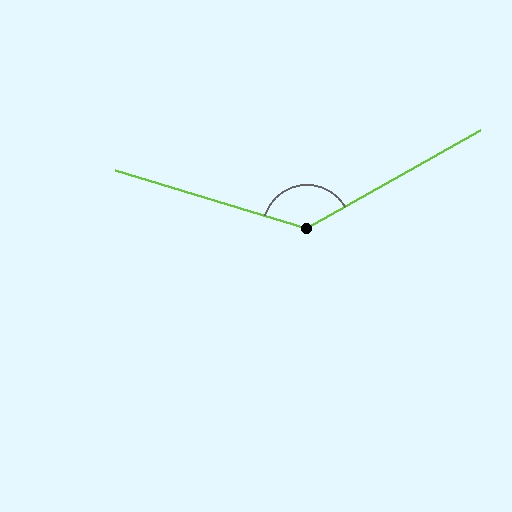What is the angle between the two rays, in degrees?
Approximately 133 degrees.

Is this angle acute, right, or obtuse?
It is obtuse.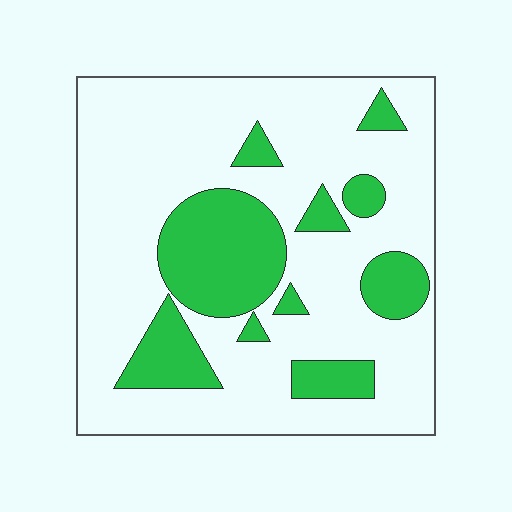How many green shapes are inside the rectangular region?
10.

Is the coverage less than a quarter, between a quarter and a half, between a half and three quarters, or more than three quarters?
Less than a quarter.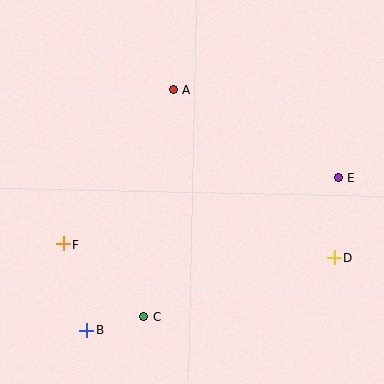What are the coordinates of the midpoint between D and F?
The midpoint between D and F is at (198, 251).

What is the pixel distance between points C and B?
The distance between C and B is 59 pixels.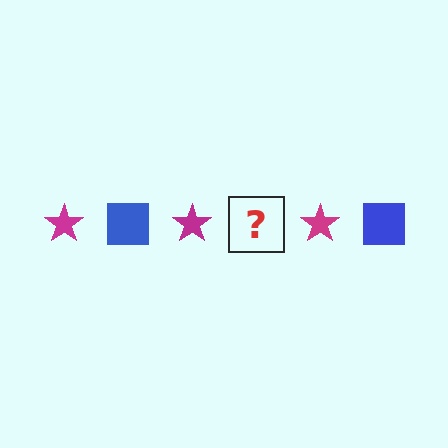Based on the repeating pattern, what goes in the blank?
The blank should be a blue square.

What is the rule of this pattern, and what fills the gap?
The rule is that the pattern alternates between magenta star and blue square. The gap should be filled with a blue square.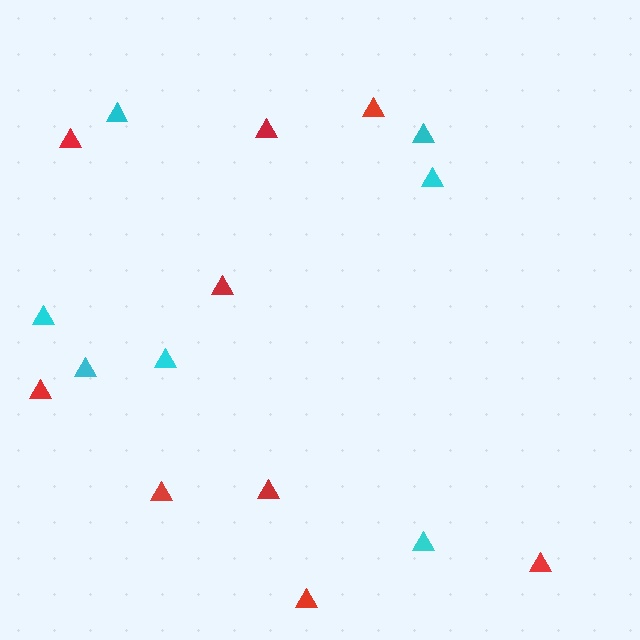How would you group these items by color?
There are 2 groups: one group of cyan triangles (7) and one group of red triangles (9).